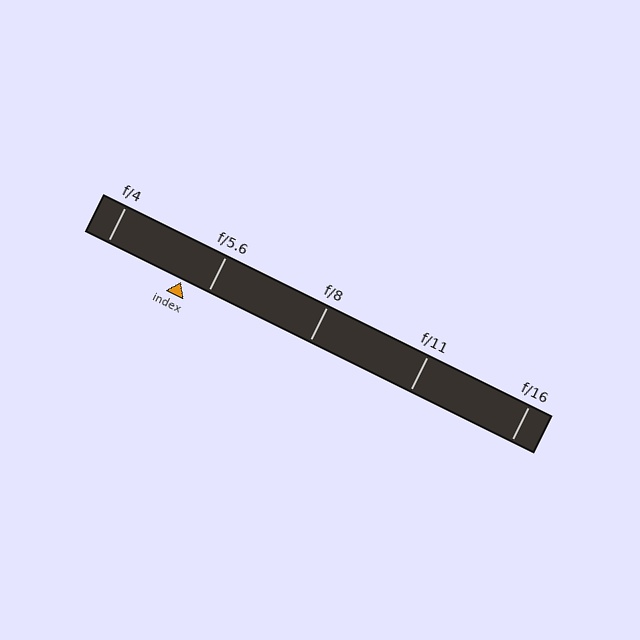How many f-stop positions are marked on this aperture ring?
There are 5 f-stop positions marked.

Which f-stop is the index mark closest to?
The index mark is closest to f/5.6.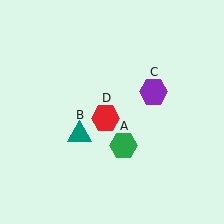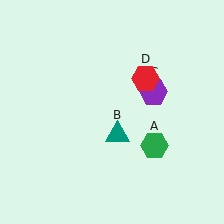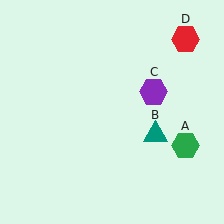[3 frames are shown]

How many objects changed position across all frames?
3 objects changed position: green hexagon (object A), teal triangle (object B), red hexagon (object D).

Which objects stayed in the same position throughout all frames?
Purple hexagon (object C) remained stationary.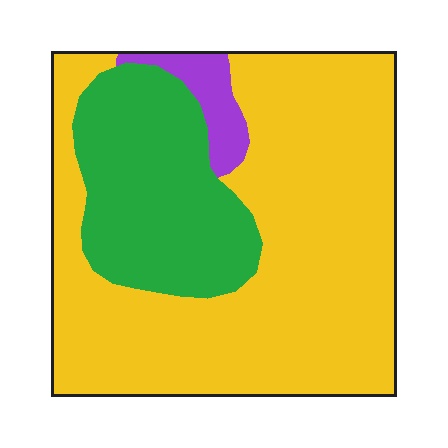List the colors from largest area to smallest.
From largest to smallest: yellow, green, purple.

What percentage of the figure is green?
Green covers roughly 25% of the figure.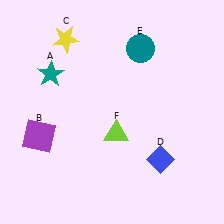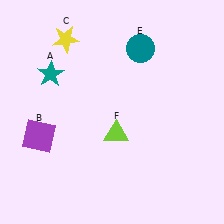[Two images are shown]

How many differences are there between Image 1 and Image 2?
There is 1 difference between the two images.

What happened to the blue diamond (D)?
The blue diamond (D) was removed in Image 2. It was in the bottom-right area of Image 1.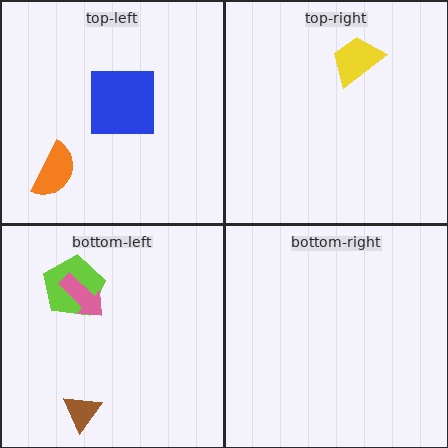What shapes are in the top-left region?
The orange semicircle, the blue square.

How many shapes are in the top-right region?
1.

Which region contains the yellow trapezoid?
The top-right region.